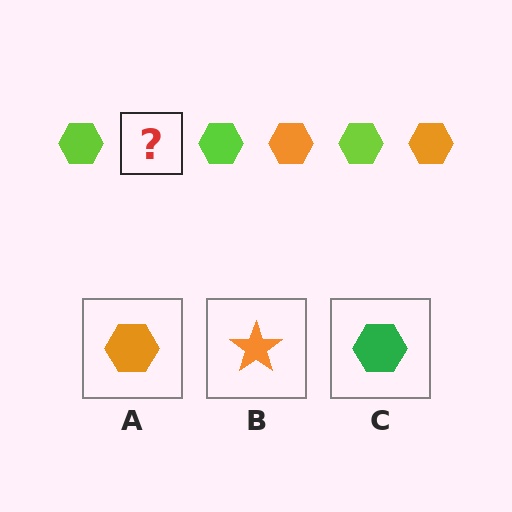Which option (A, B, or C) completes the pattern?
A.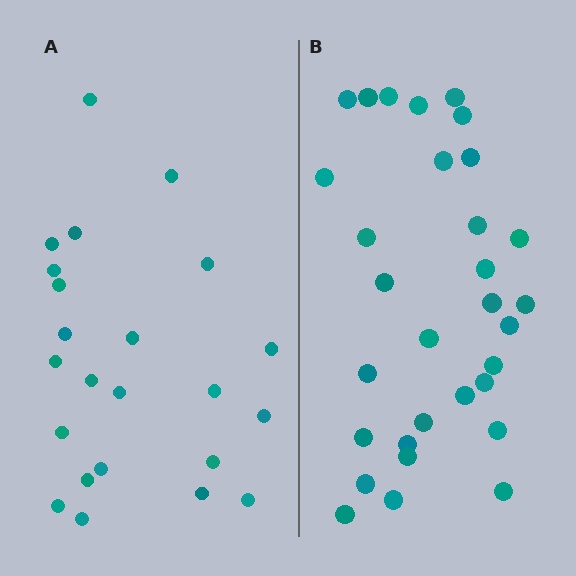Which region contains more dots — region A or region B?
Region B (the right region) has more dots.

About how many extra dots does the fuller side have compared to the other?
Region B has roughly 8 or so more dots than region A.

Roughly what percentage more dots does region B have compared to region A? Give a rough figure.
About 35% more.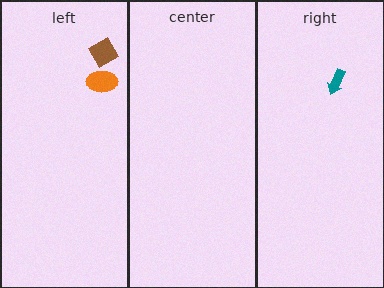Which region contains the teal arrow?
The right region.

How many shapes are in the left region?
2.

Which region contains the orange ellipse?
The left region.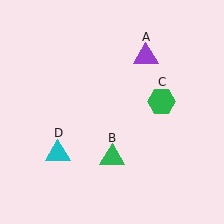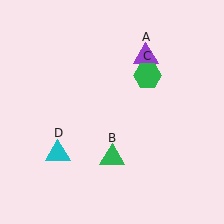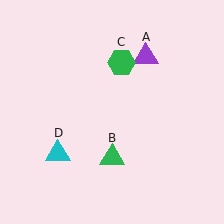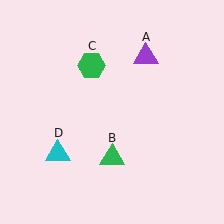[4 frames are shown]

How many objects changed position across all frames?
1 object changed position: green hexagon (object C).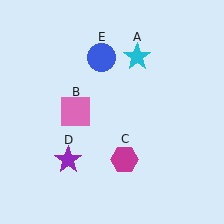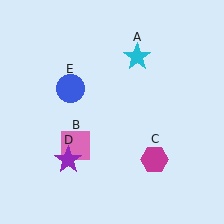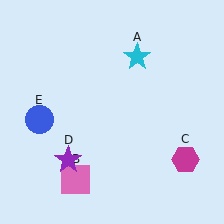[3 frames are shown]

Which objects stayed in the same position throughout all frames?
Cyan star (object A) and purple star (object D) remained stationary.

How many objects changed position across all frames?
3 objects changed position: pink square (object B), magenta hexagon (object C), blue circle (object E).